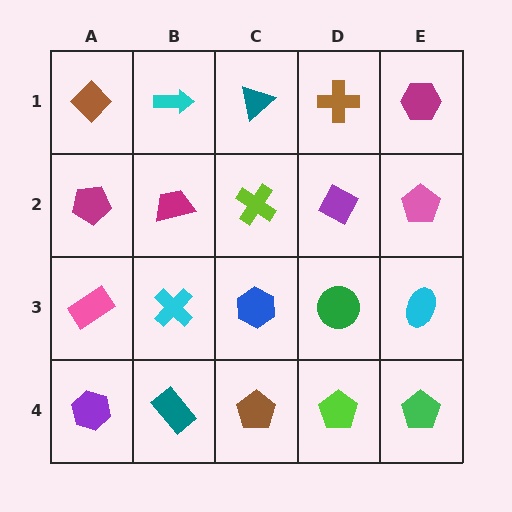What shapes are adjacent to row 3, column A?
A magenta pentagon (row 2, column A), a purple hexagon (row 4, column A), a cyan cross (row 3, column B).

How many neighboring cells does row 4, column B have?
3.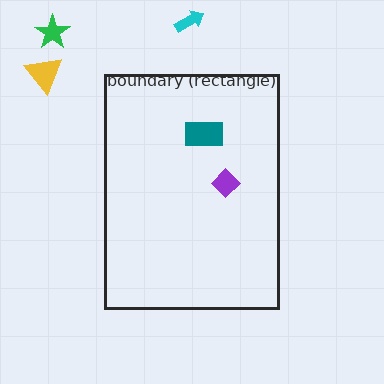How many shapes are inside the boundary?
2 inside, 3 outside.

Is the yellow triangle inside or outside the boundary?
Outside.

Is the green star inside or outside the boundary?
Outside.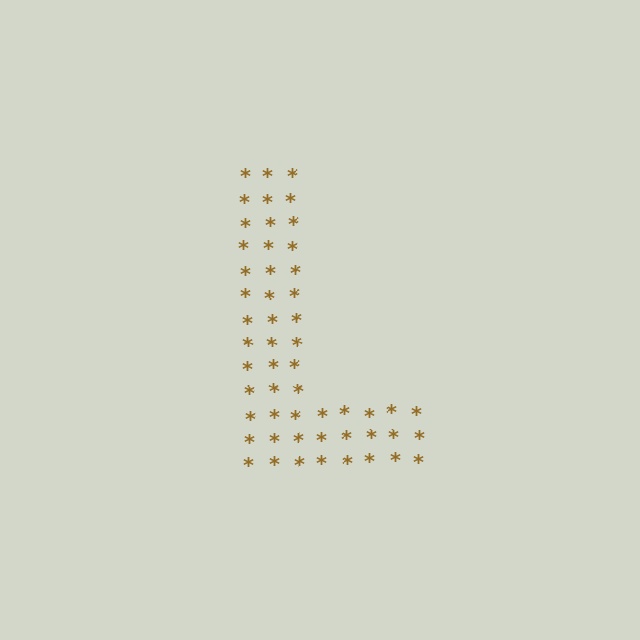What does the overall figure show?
The overall figure shows the letter L.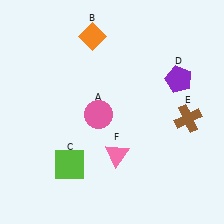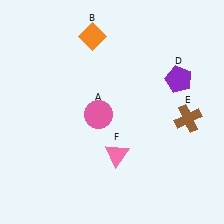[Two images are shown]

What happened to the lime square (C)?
The lime square (C) was removed in Image 2. It was in the bottom-left area of Image 1.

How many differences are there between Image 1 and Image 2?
There is 1 difference between the two images.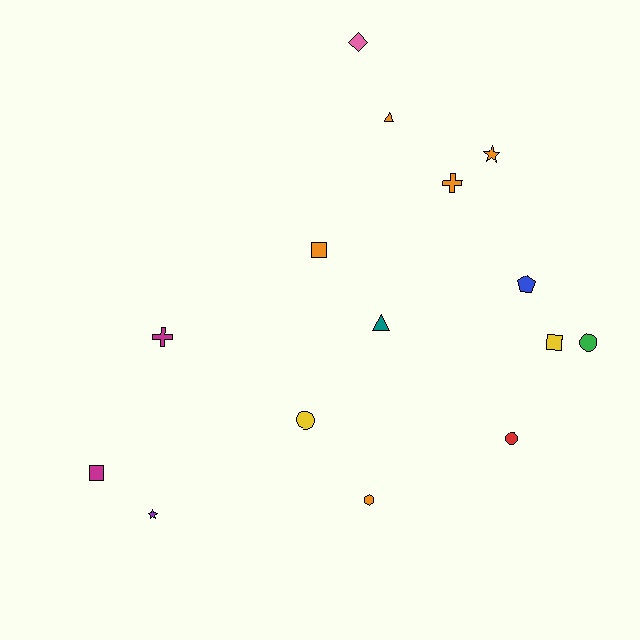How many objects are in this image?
There are 15 objects.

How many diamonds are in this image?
There is 1 diamond.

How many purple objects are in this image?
There is 1 purple object.